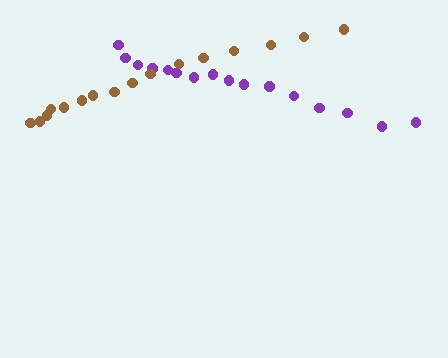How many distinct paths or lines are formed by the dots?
There are 2 distinct paths.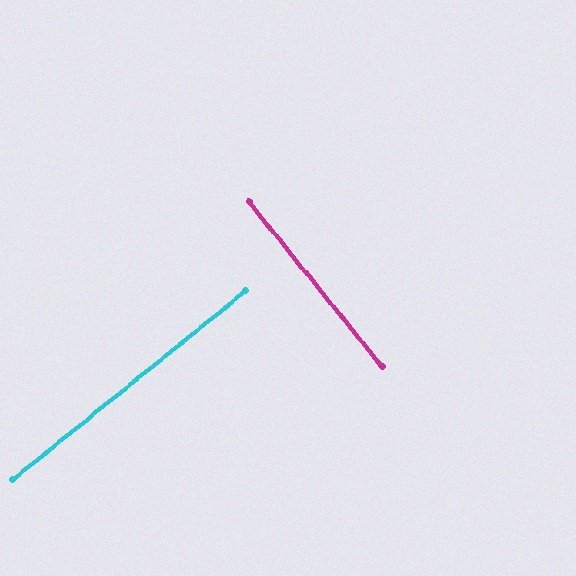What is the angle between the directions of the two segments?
Approximately 90 degrees.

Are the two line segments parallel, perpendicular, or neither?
Perpendicular — they meet at approximately 90°.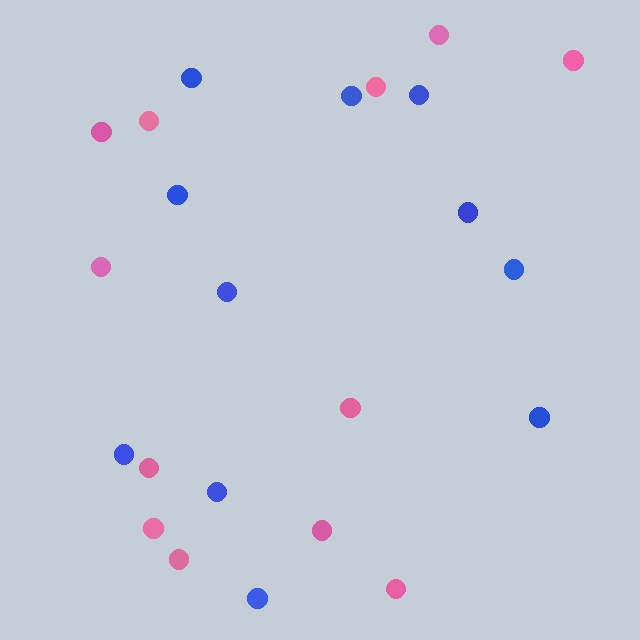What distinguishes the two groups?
There are 2 groups: one group of blue circles (11) and one group of pink circles (12).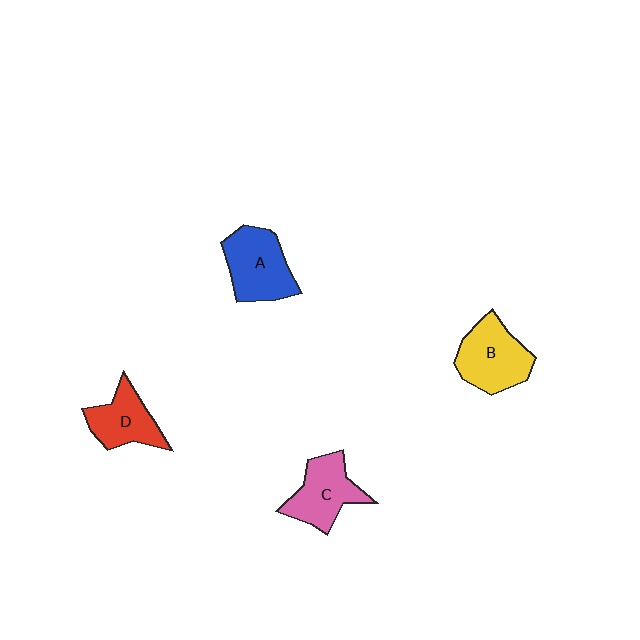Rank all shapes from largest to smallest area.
From largest to smallest: B (yellow), A (blue), C (pink), D (red).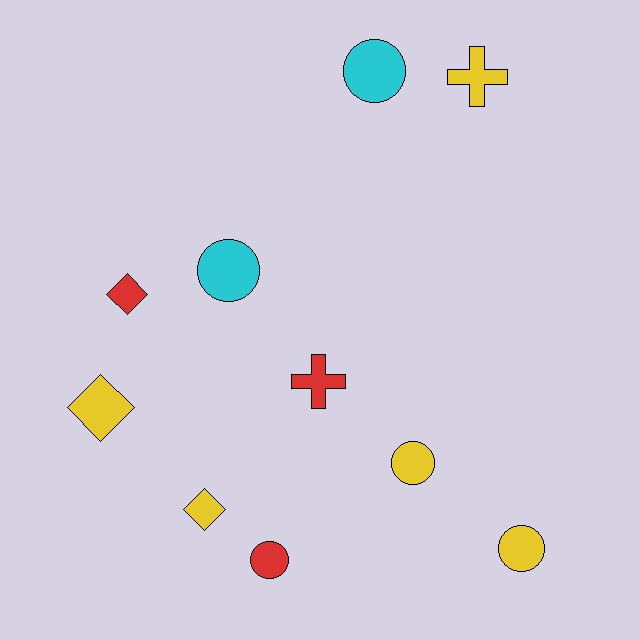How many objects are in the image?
There are 10 objects.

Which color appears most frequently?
Yellow, with 5 objects.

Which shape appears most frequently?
Circle, with 5 objects.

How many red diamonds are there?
There is 1 red diamond.